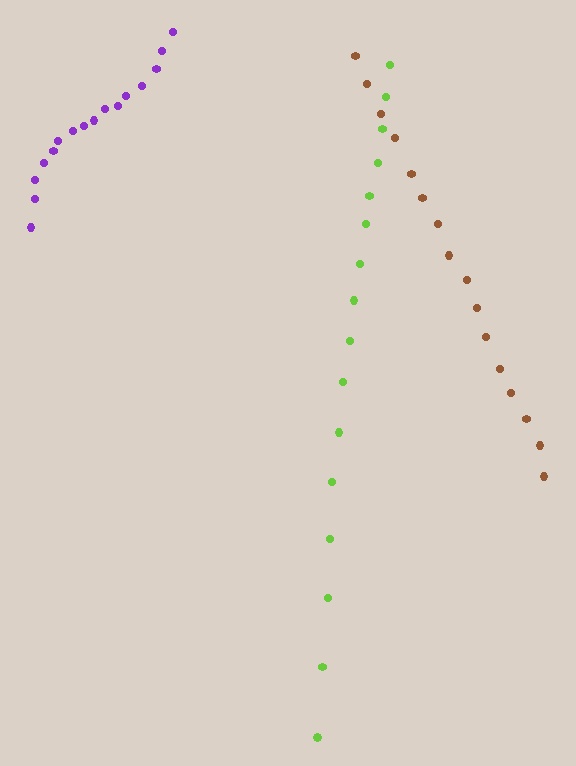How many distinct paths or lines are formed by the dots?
There are 3 distinct paths.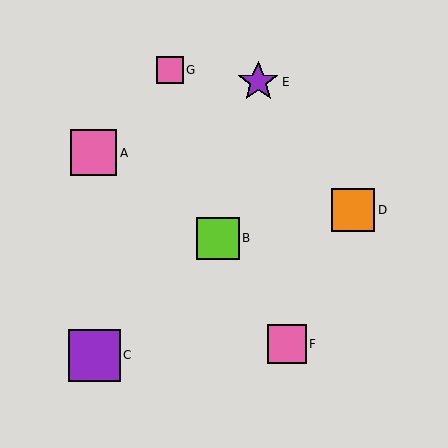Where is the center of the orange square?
The center of the orange square is at (353, 210).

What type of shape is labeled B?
Shape B is a lime square.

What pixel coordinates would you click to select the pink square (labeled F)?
Click at (287, 344) to select the pink square F.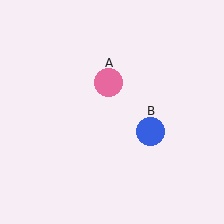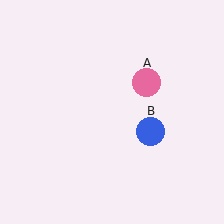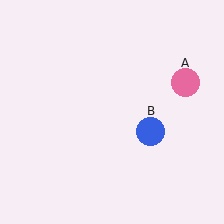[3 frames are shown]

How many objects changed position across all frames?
1 object changed position: pink circle (object A).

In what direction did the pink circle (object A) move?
The pink circle (object A) moved right.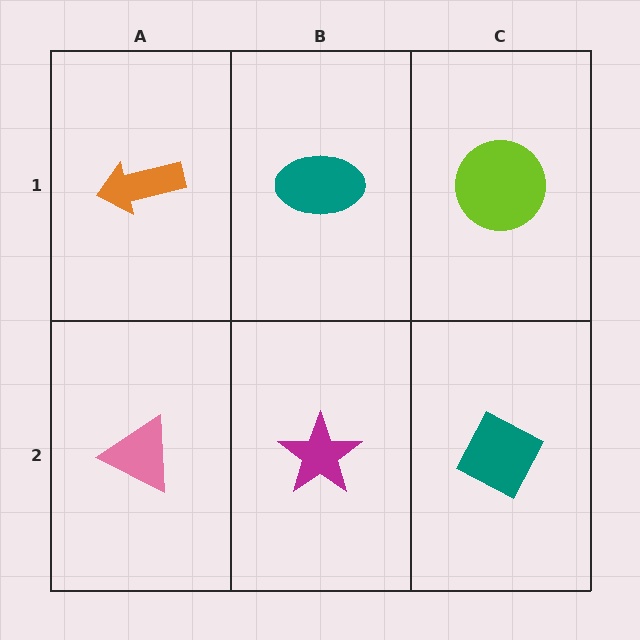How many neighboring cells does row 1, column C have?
2.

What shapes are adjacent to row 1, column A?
A pink triangle (row 2, column A), a teal ellipse (row 1, column B).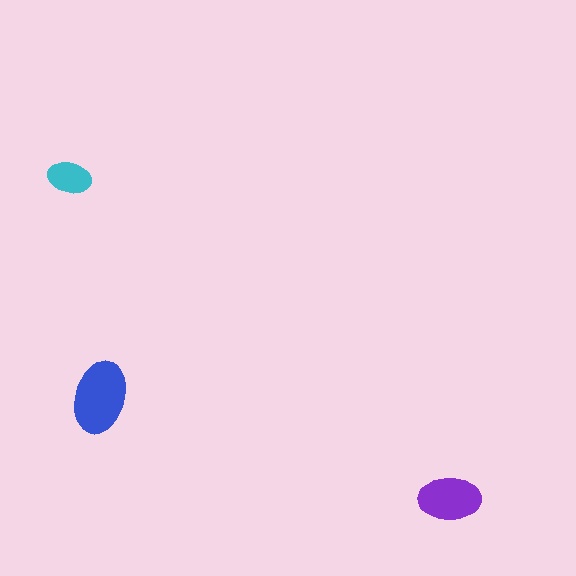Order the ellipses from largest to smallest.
the blue one, the purple one, the cyan one.